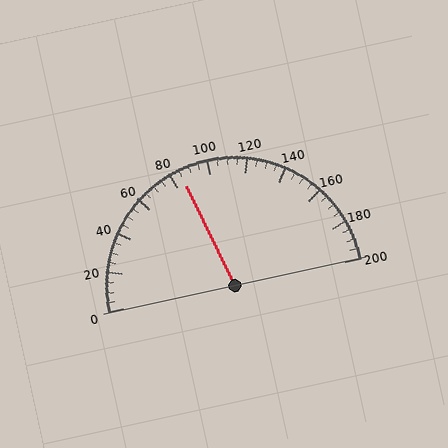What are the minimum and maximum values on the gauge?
The gauge ranges from 0 to 200.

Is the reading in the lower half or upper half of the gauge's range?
The reading is in the lower half of the range (0 to 200).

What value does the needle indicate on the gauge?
The needle indicates approximately 85.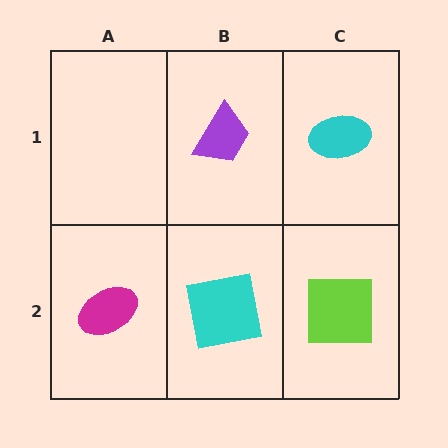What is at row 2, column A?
A magenta ellipse.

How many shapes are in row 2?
3 shapes.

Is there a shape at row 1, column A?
No, that cell is empty.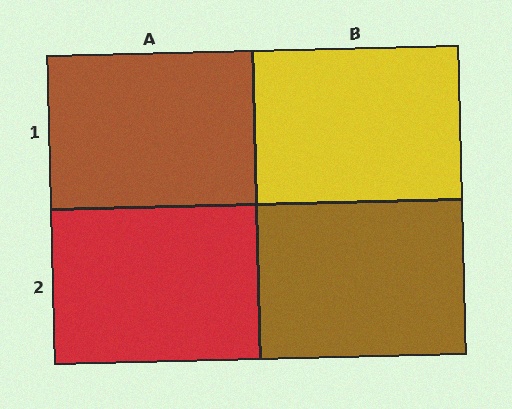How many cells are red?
1 cell is red.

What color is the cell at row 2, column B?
Brown.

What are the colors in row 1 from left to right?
Brown, yellow.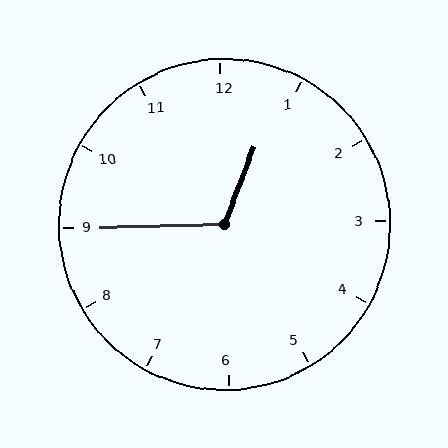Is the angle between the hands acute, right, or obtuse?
It is obtuse.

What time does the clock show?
12:45.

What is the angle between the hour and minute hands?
Approximately 112 degrees.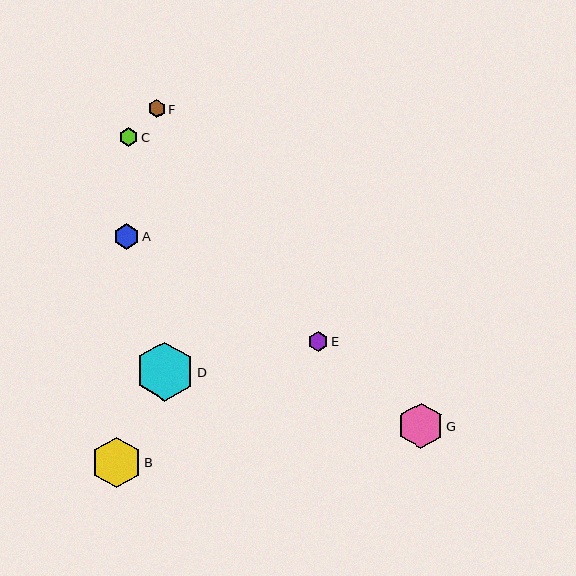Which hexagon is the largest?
Hexagon D is the largest with a size of approximately 59 pixels.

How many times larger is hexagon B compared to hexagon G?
Hexagon B is approximately 1.1 times the size of hexagon G.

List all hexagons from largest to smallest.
From largest to smallest: D, B, G, A, E, C, F.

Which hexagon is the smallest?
Hexagon F is the smallest with a size of approximately 18 pixels.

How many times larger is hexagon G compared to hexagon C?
Hexagon G is approximately 2.5 times the size of hexagon C.